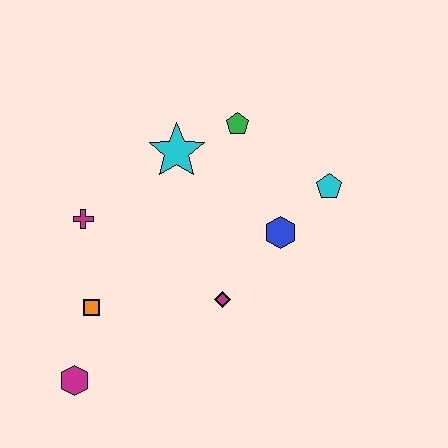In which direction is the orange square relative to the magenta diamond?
The orange square is to the left of the magenta diamond.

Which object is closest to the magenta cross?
The orange square is closest to the magenta cross.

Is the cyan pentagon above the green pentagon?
No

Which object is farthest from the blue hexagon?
The magenta hexagon is farthest from the blue hexagon.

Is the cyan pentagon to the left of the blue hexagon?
No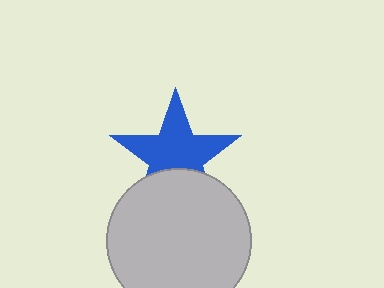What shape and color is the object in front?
The object in front is a light gray circle.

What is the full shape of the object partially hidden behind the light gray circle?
The partially hidden object is a blue star.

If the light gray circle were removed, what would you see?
You would see the complete blue star.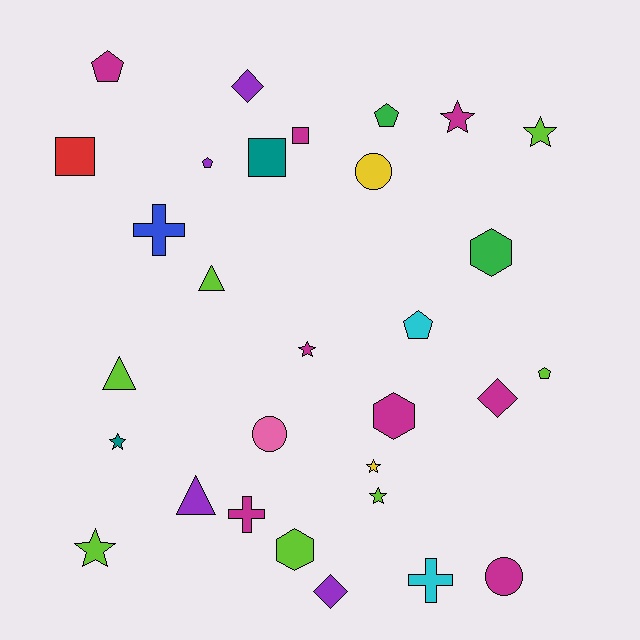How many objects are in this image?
There are 30 objects.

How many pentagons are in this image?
There are 5 pentagons.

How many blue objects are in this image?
There is 1 blue object.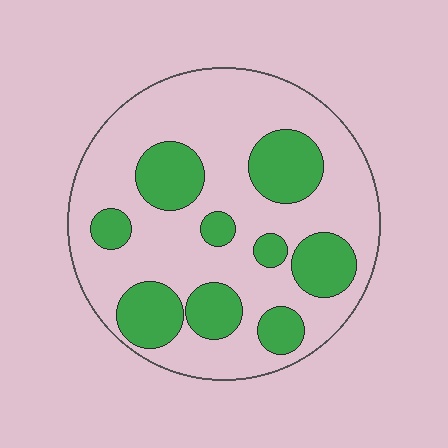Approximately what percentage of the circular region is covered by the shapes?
Approximately 30%.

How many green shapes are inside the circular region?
9.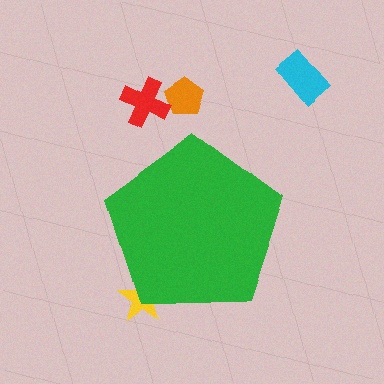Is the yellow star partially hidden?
Yes, the yellow star is partially hidden behind the green pentagon.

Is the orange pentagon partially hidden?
No, the orange pentagon is fully visible.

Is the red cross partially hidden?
No, the red cross is fully visible.